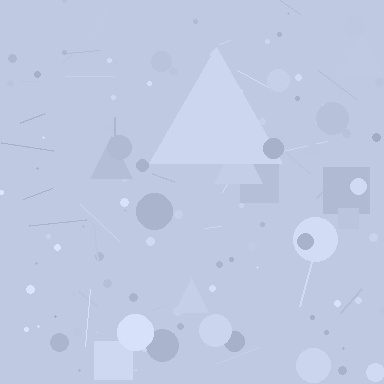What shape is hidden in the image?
A triangle is hidden in the image.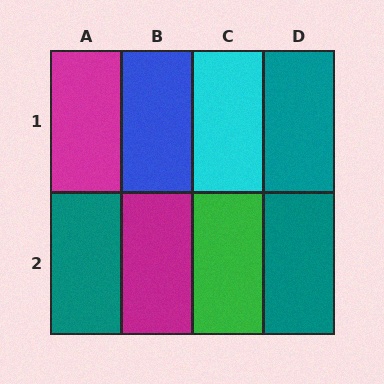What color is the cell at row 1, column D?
Teal.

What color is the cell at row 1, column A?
Magenta.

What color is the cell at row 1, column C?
Cyan.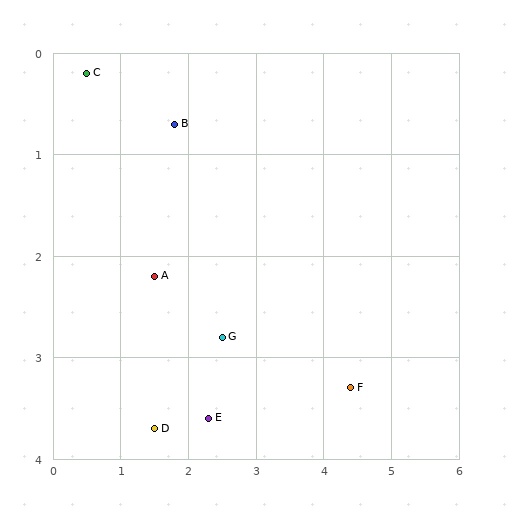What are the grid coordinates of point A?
Point A is at approximately (1.5, 2.2).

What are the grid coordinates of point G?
Point G is at approximately (2.5, 2.8).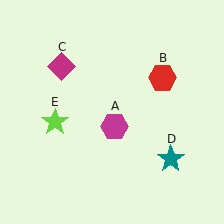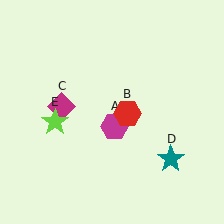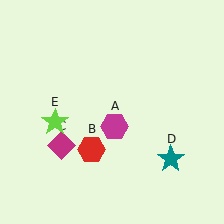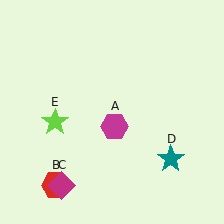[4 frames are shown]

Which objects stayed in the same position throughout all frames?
Magenta hexagon (object A) and teal star (object D) and lime star (object E) remained stationary.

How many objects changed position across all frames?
2 objects changed position: red hexagon (object B), magenta diamond (object C).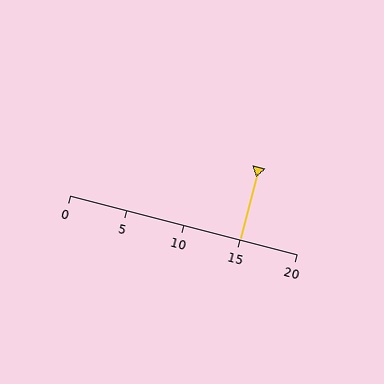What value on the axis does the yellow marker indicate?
The marker indicates approximately 15.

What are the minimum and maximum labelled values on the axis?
The axis runs from 0 to 20.